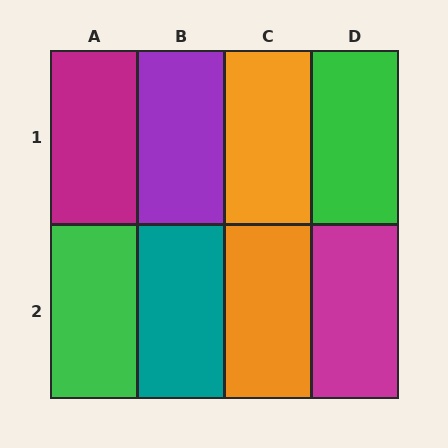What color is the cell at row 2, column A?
Green.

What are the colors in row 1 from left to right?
Magenta, purple, orange, green.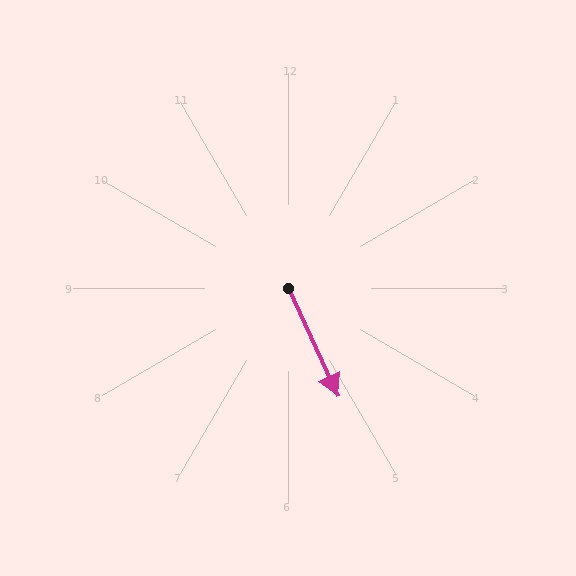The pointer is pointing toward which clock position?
Roughly 5 o'clock.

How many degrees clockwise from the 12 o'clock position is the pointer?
Approximately 155 degrees.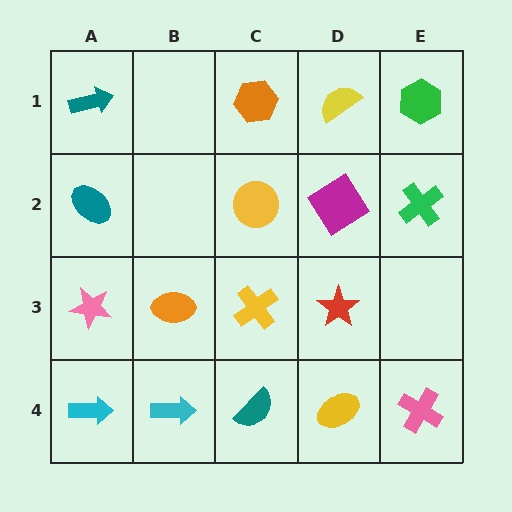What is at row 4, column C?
A teal semicircle.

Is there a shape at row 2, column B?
No, that cell is empty.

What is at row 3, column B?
An orange ellipse.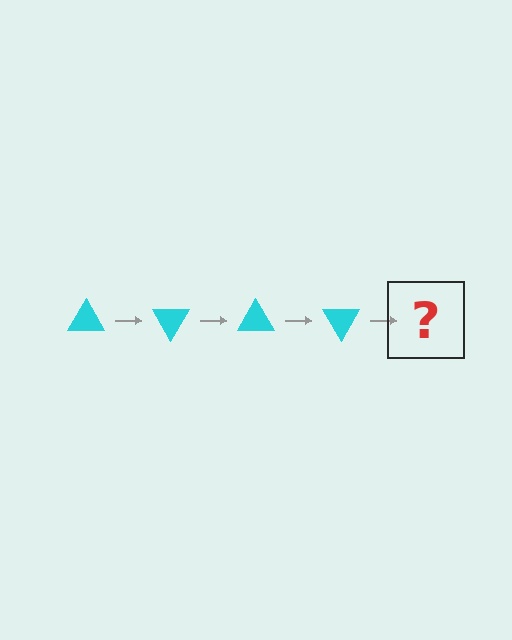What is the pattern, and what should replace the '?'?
The pattern is that the triangle rotates 60 degrees each step. The '?' should be a cyan triangle rotated 240 degrees.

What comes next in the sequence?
The next element should be a cyan triangle rotated 240 degrees.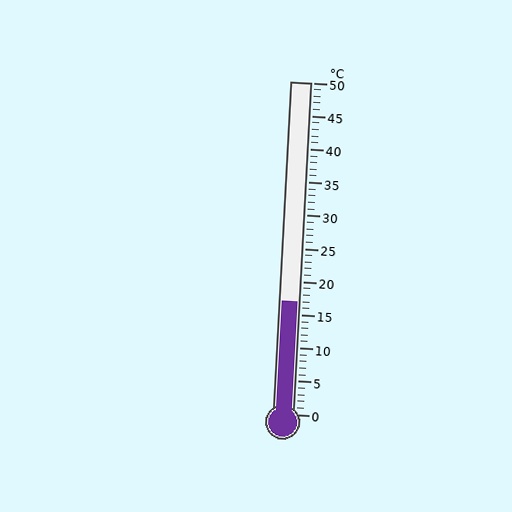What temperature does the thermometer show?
The thermometer shows approximately 17°C.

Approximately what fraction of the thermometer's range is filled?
The thermometer is filled to approximately 35% of its range.